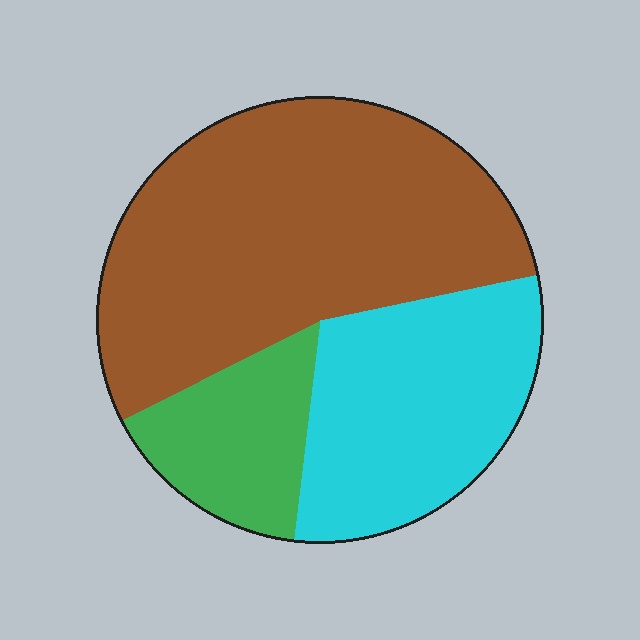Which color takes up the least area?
Green, at roughly 15%.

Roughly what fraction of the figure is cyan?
Cyan covers roughly 30% of the figure.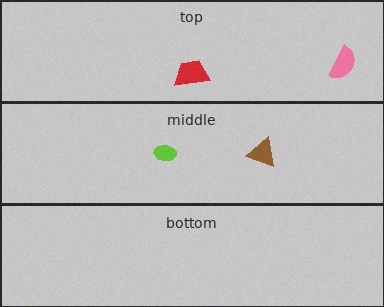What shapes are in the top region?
The pink semicircle, the red trapezoid.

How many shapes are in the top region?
2.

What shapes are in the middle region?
The brown triangle, the lime ellipse.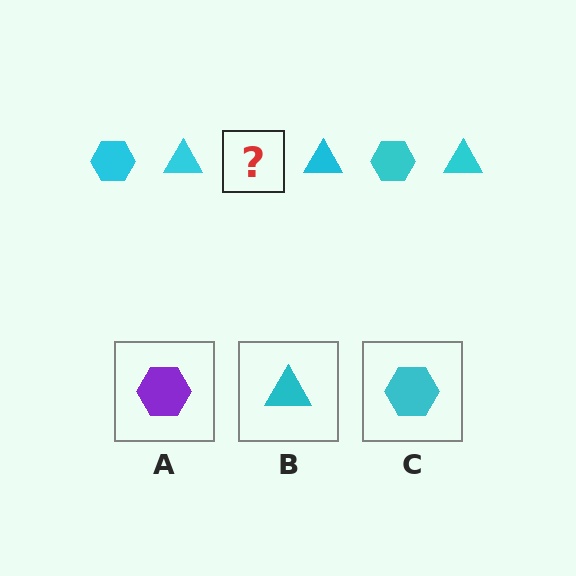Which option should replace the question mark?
Option C.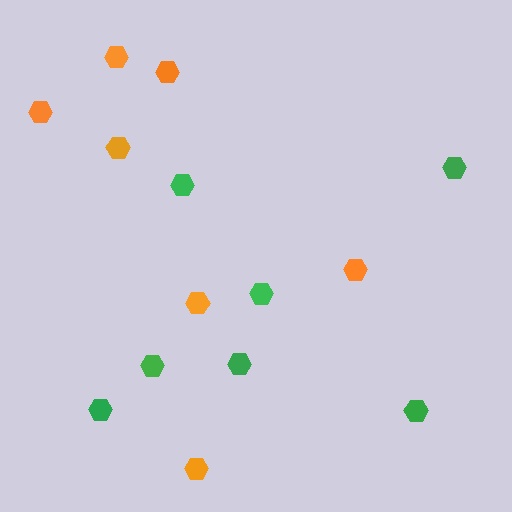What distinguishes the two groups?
There are 2 groups: one group of green hexagons (7) and one group of orange hexagons (7).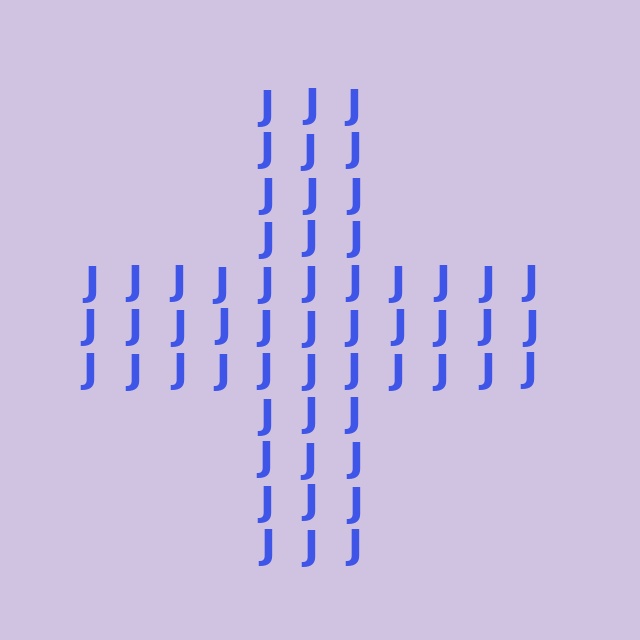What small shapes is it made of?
It is made of small letter J's.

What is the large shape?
The large shape is a cross.